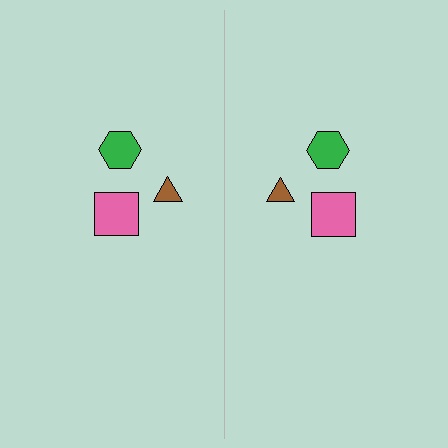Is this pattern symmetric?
Yes, this pattern has bilateral (reflection) symmetry.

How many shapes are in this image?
There are 6 shapes in this image.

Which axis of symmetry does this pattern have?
The pattern has a vertical axis of symmetry running through the center of the image.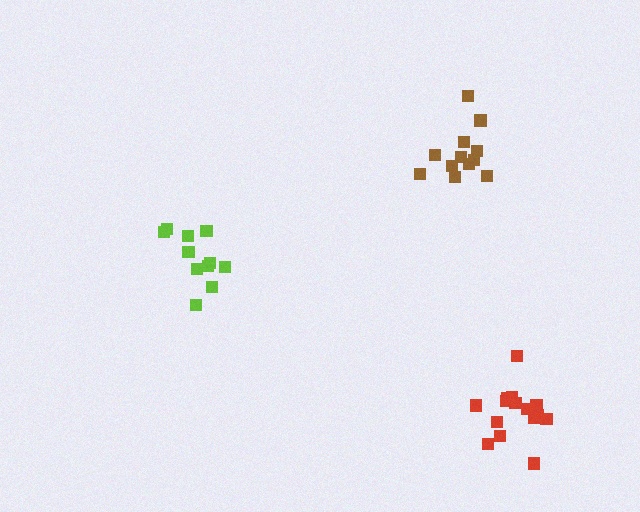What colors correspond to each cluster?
The clusters are colored: brown, lime, red.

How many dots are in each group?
Group 1: 12 dots, Group 2: 11 dots, Group 3: 15 dots (38 total).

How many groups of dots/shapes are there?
There are 3 groups.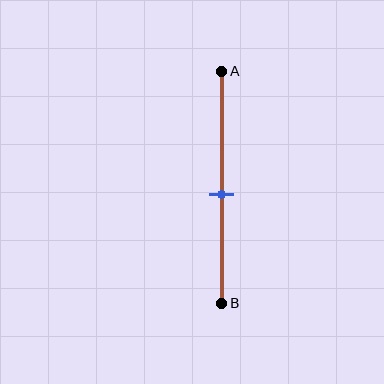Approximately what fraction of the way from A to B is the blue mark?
The blue mark is approximately 55% of the way from A to B.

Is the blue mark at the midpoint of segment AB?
Yes, the mark is approximately at the midpoint.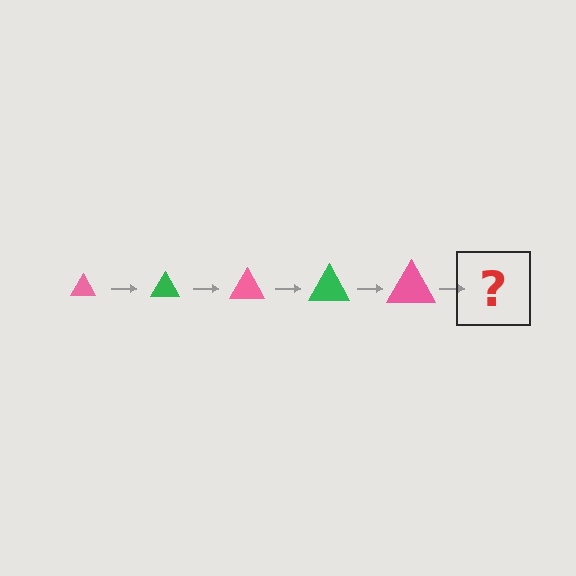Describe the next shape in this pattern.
It should be a green triangle, larger than the previous one.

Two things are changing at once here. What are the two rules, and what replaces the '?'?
The two rules are that the triangle grows larger each step and the color cycles through pink and green. The '?' should be a green triangle, larger than the previous one.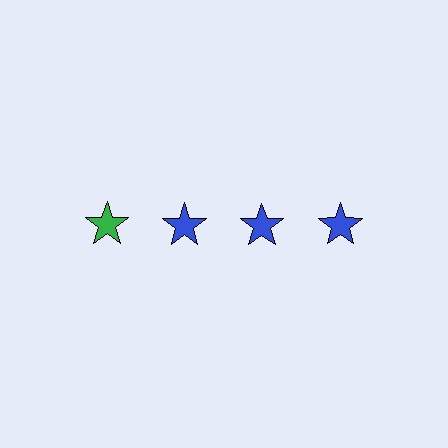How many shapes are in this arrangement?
There are 4 shapes arranged in a grid pattern.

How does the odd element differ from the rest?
It has a different color: green instead of blue.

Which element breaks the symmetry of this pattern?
The green star in the top row, leftmost column breaks the symmetry. All other shapes are blue stars.